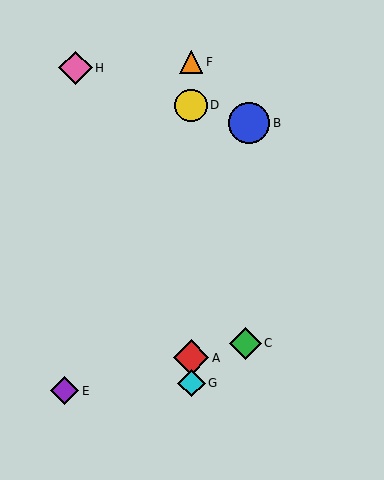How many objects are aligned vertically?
4 objects (A, D, F, G) are aligned vertically.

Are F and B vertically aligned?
No, F is at x≈191 and B is at x≈249.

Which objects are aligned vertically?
Objects A, D, F, G are aligned vertically.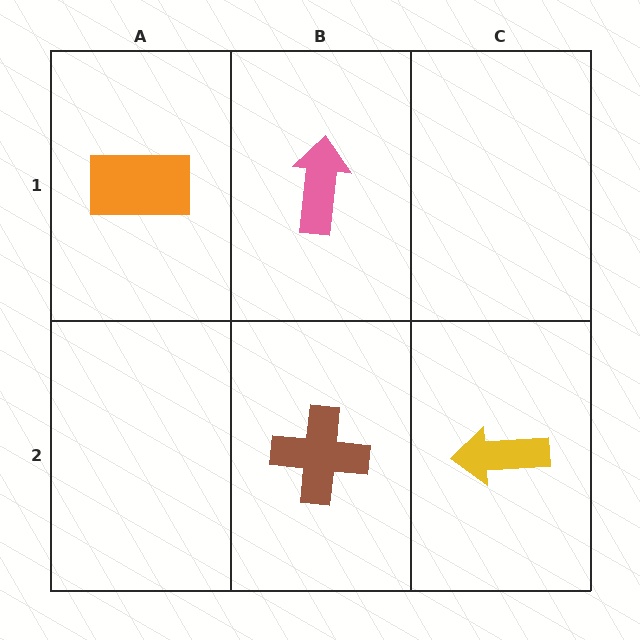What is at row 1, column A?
An orange rectangle.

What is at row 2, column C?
A yellow arrow.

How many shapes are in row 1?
2 shapes.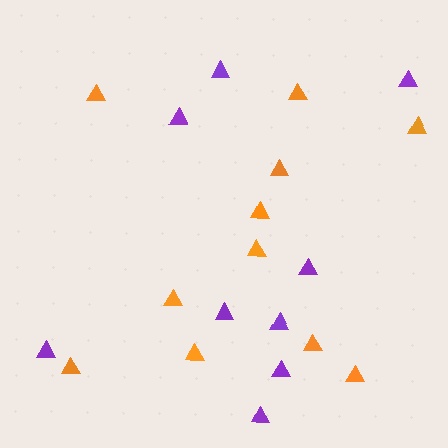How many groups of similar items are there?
There are 2 groups: one group of orange triangles (11) and one group of purple triangles (9).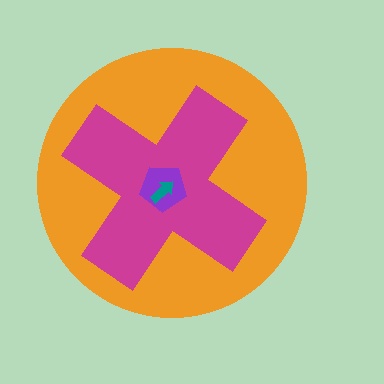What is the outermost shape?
The orange circle.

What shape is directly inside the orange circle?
The magenta cross.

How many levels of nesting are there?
4.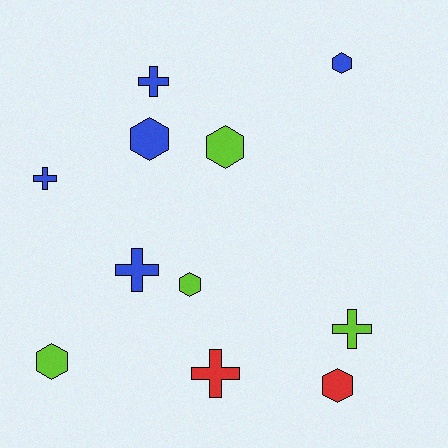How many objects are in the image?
There are 11 objects.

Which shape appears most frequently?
Hexagon, with 6 objects.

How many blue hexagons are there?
There are 2 blue hexagons.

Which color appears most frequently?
Blue, with 5 objects.